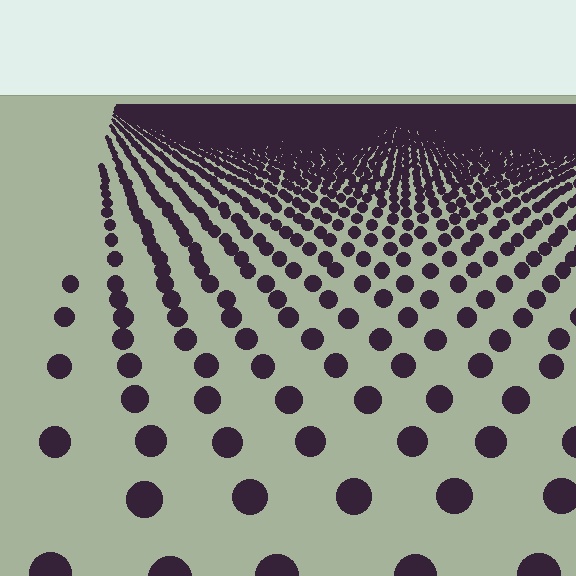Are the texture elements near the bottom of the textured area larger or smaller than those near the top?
Larger. Near the bottom, elements are closer to the viewer and appear at a bigger on-screen size.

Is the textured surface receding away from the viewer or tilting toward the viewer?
The surface is receding away from the viewer. Texture elements get smaller and denser toward the top.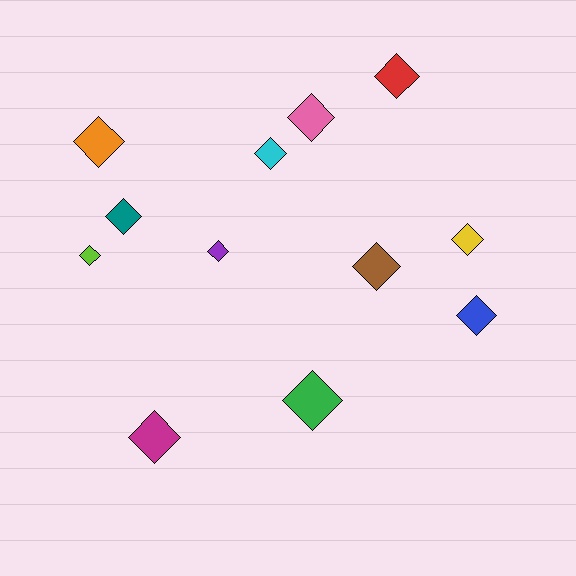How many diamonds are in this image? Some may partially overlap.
There are 12 diamonds.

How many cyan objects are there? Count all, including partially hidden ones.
There is 1 cyan object.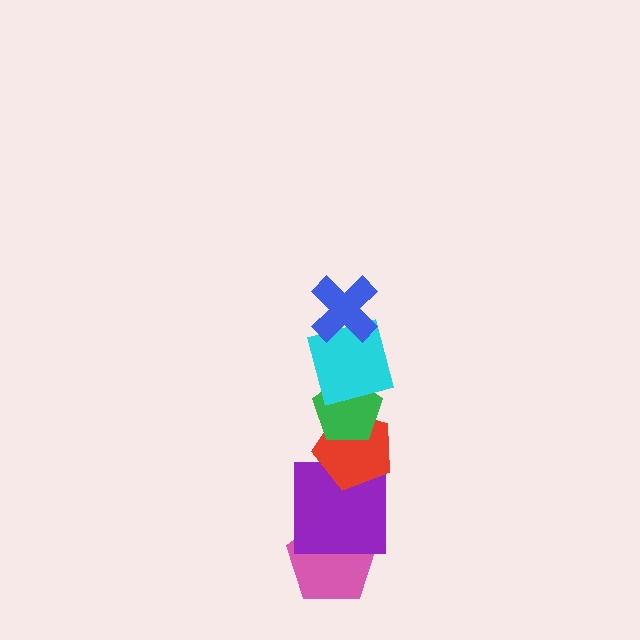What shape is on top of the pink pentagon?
The purple square is on top of the pink pentagon.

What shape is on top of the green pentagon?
The cyan square is on top of the green pentagon.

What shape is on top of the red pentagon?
The green pentagon is on top of the red pentagon.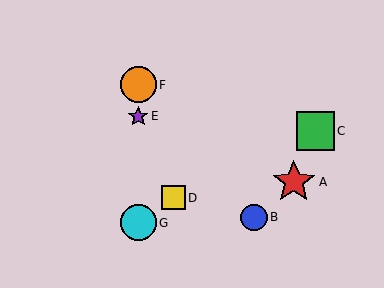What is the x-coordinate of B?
Object B is at x≈254.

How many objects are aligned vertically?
3 objects (E, F, G) are aligned vertically.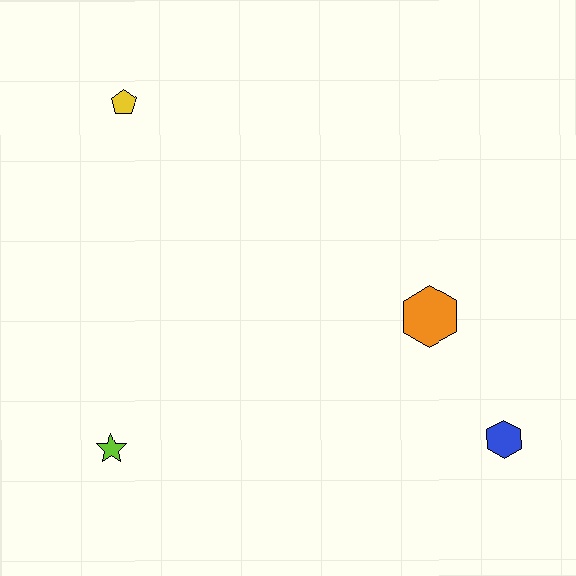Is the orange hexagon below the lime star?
No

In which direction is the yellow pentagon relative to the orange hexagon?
The yellow pentagon is to the left of the orange hexagon.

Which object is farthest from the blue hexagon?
The yellow pentagon is farthest from the blue hexagon.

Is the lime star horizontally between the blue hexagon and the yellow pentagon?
No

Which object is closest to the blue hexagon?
The orange hexagon is closest to the blue hexagon.